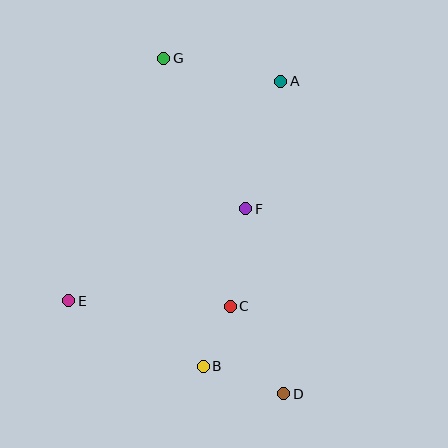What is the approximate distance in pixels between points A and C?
The distance between A and C is approximately 231 pixels.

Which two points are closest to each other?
Points B and C are closest to each other.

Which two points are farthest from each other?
Points D and G are farthest from each other.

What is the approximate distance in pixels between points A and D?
The distance between A and D is approximately 312 pixels.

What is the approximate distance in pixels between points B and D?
The distance between B and D is approximately 85 pixels.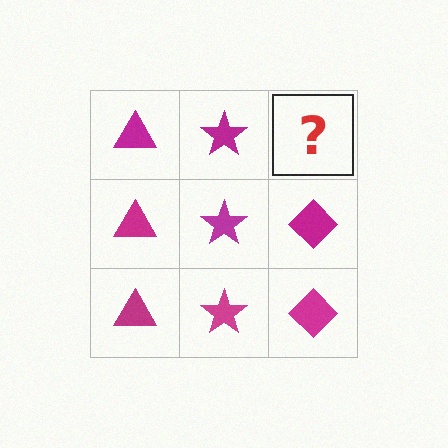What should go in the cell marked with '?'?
The missing cell should contain a magenta diamond.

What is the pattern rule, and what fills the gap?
The rule is that each column has a consistent shape. The gap should be filled with a magenta diamond.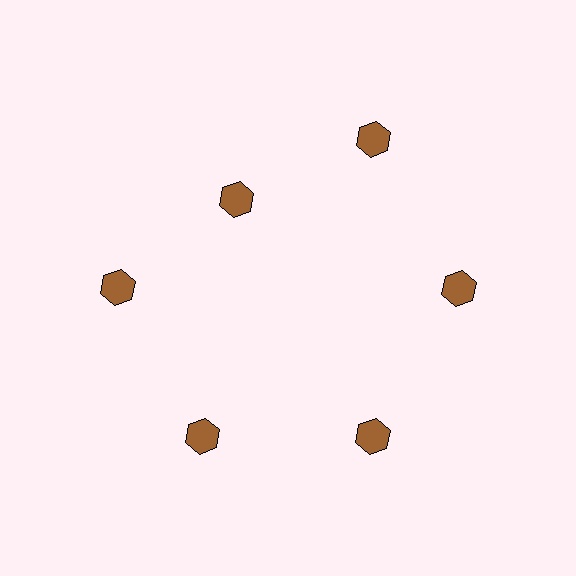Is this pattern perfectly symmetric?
No. The 6 brown hexagons are arranged in a ring, but one element near the 11 o'clock position is pulled inward toward the center, breaking the 6-fold rotational symmetry.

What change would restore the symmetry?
The symmetry would be restored by moving it outward, back onto the ring so that all 6 hexagons sit at equal angles and equal distance from the center.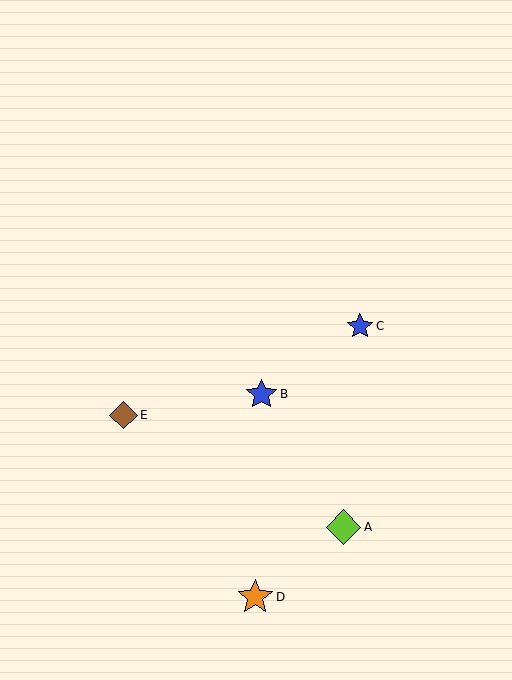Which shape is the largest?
The orange star (labeled D) is the largest.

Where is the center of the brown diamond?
The center of the brown diamond is at (124, 415).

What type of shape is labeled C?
Shape C is a blue star.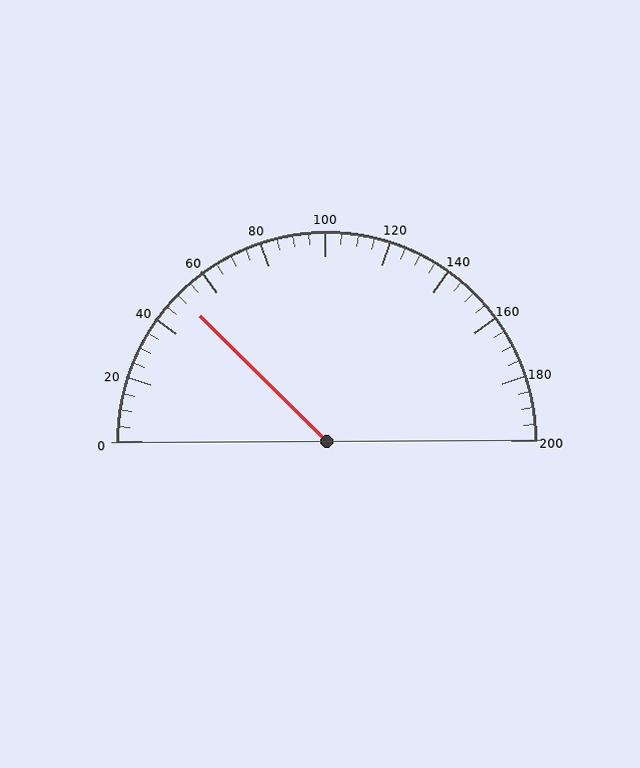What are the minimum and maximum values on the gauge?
The gauge ranges from 0 to 200.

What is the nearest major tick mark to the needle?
The nearest major tick mark is 40.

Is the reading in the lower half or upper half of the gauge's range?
The reading is in the lower half of the range (0 to 200).